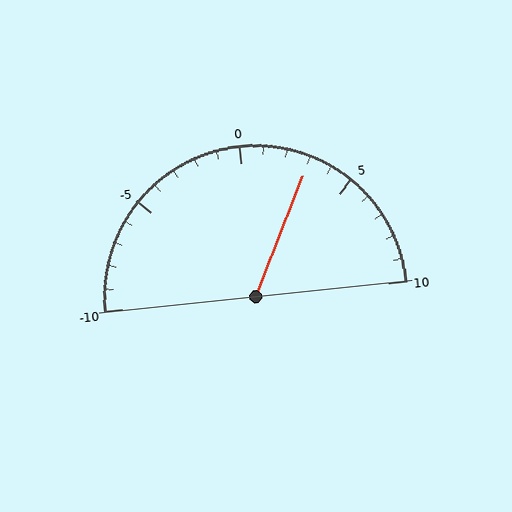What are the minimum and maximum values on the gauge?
The gauge ranges from -10 to 10.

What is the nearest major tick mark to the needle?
The nearest major tick mark is 5.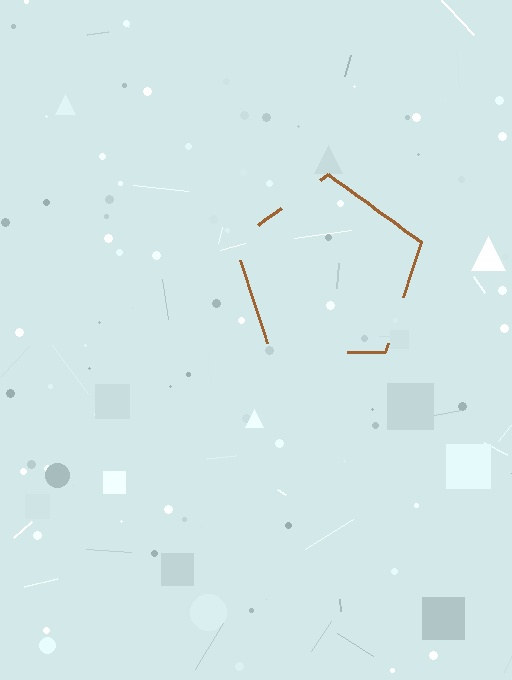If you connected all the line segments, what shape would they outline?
They would outline a pentagon.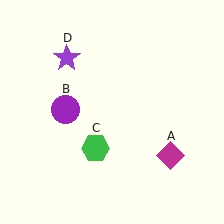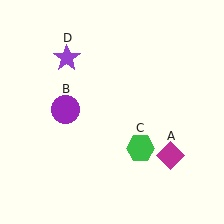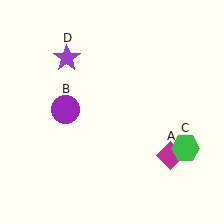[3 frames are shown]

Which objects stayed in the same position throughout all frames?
Magenta diamond (object A) and purple circle (object B) and purple star (object D) remained stationary.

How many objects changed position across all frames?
1 object changed position: green hexagon (object C).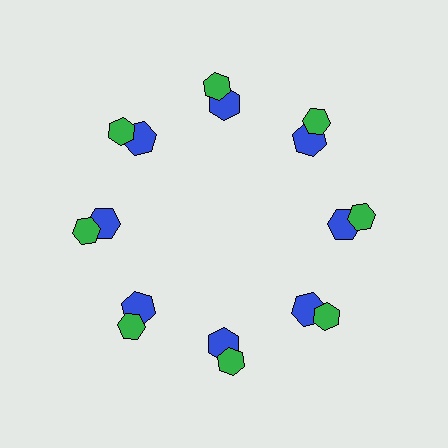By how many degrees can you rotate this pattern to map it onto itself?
The pattern maps onto itself every 45 degrees of rotation.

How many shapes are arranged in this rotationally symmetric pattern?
There are 16 shapes, arranged in 8 groups of 2.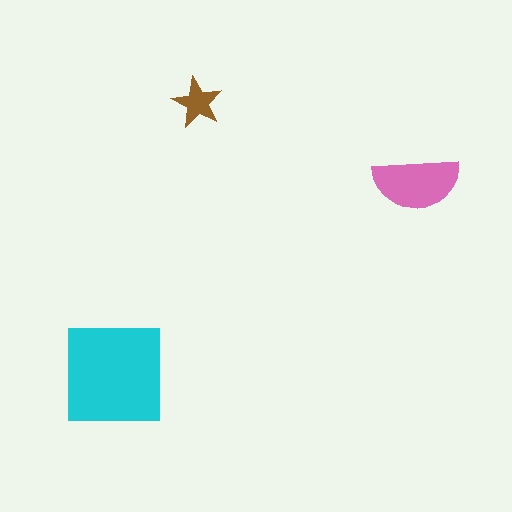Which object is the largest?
The cyan square.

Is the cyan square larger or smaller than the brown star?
Larger.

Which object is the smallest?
The brown star.